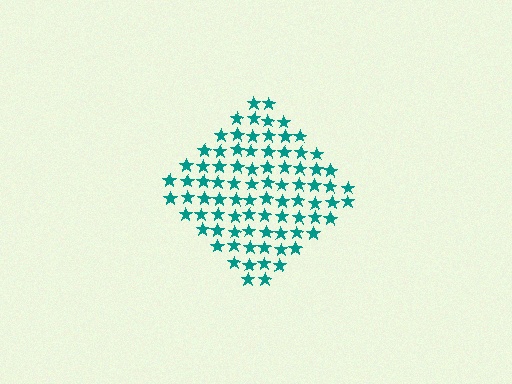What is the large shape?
The large shape is a diamond.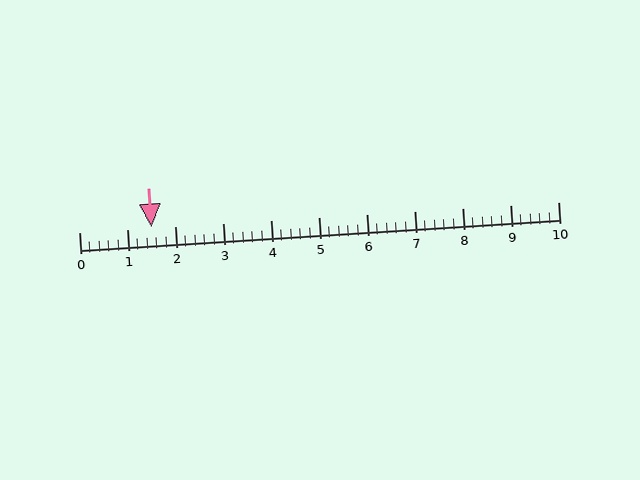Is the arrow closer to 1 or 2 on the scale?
The arrow is closer to 2.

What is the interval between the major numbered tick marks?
The major tick marks are spaced 1 units apart.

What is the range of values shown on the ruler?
The ruler shows values from 0 to 10.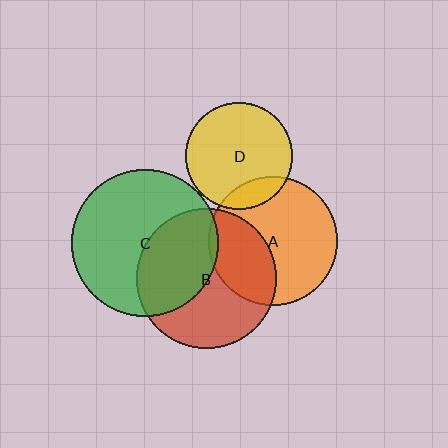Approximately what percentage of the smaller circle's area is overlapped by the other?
Approximately 35%.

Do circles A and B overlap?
Yes.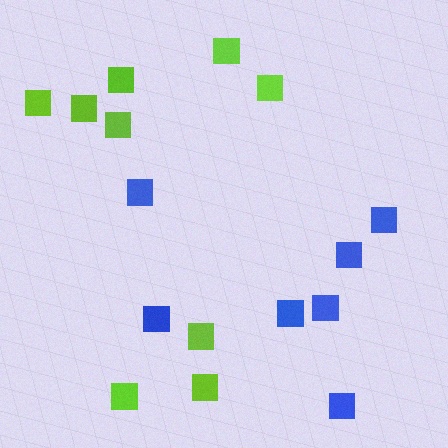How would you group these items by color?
There are 2 groups: one group of blue squares (7) and one group of lime squares (9).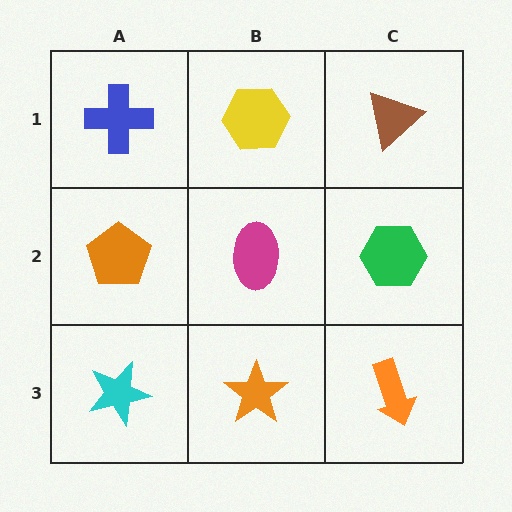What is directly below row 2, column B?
An orange star.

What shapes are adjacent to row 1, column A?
An orange pentagon (row 2, column A), a yellow hexagon (row 1, column B).